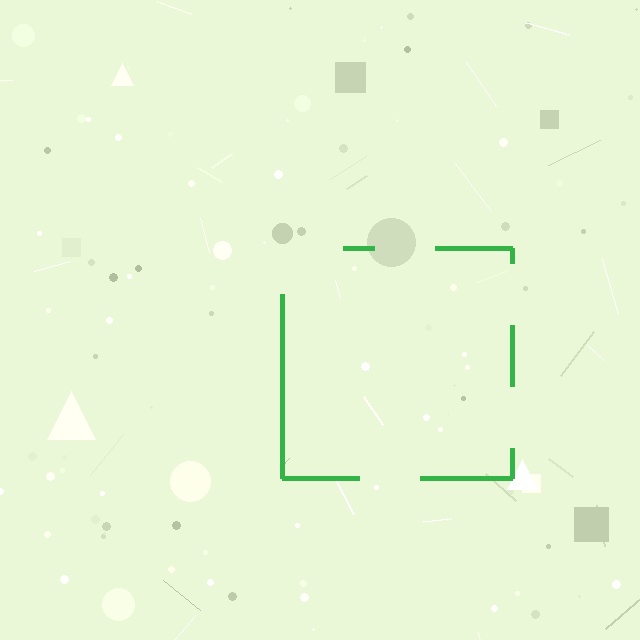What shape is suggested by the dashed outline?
The dashed outline suggests a square.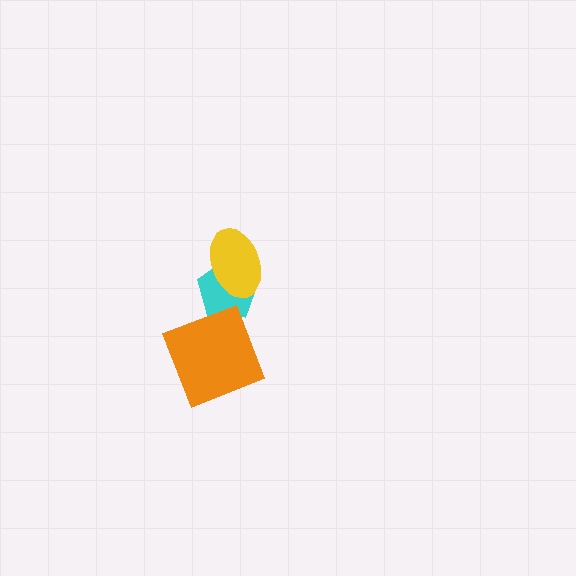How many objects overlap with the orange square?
0 objects overlap with the orange square.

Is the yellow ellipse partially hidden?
No, no other shape covers it.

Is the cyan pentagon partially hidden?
Yes, it is partially covered by another shape.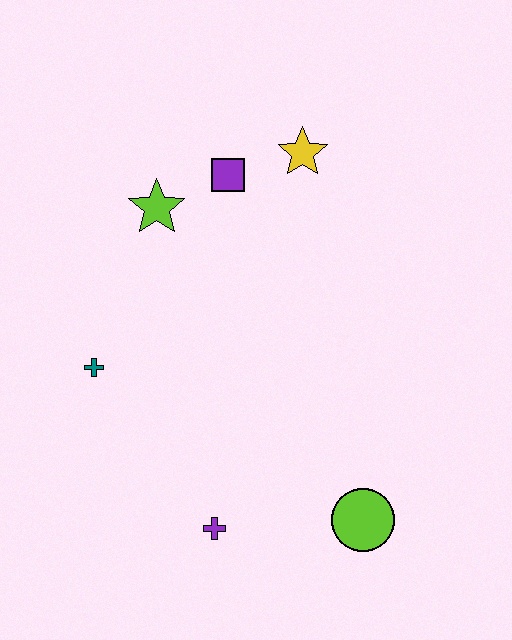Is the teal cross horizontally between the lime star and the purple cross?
No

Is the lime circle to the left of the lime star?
No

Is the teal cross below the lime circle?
No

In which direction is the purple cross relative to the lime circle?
The purple cross is to the left of the lime circle.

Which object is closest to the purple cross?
The lime circle is closest to the purple cross.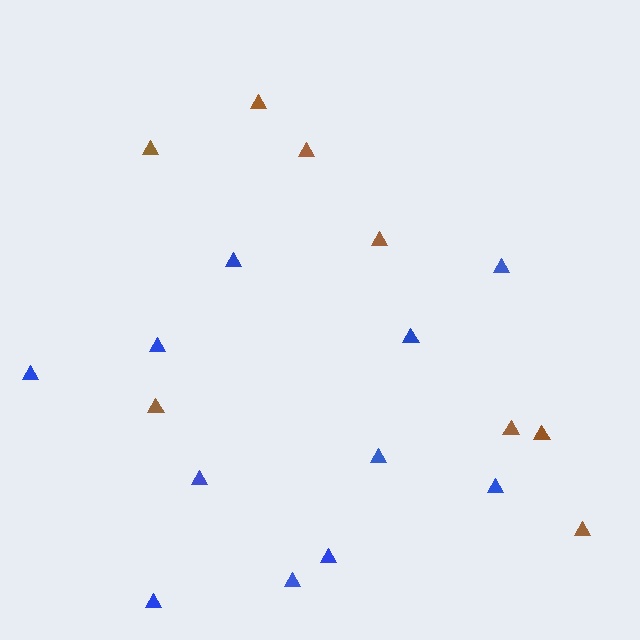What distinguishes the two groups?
There are 2 groups: one group of brown triangles (8) and one group of blue triangles (11).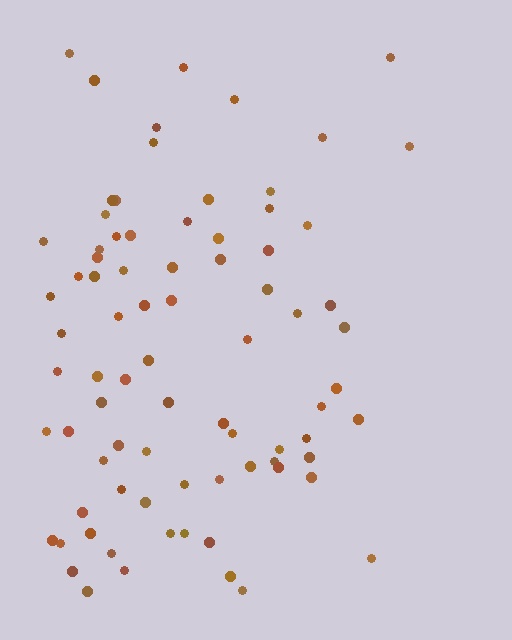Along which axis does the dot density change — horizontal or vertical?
Horizontal.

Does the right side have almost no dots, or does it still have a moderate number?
Still a moderate number, just noticeably fewer than the left.